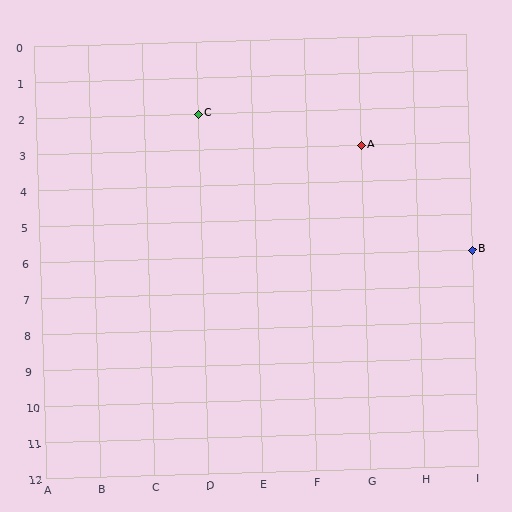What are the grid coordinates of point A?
Point A is at grid coordinates (G, 3).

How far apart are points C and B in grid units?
Points C and B are 5 columns and 4 rows apart (about 6.4 grid units diagonally).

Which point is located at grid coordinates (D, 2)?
Point C is at (D, 2).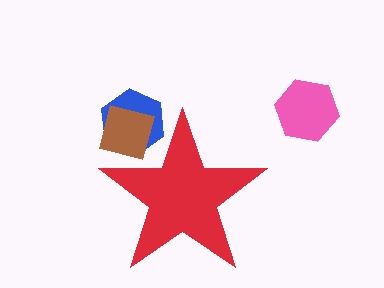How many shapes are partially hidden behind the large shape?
2 shapes are partially hidden.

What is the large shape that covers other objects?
A red star.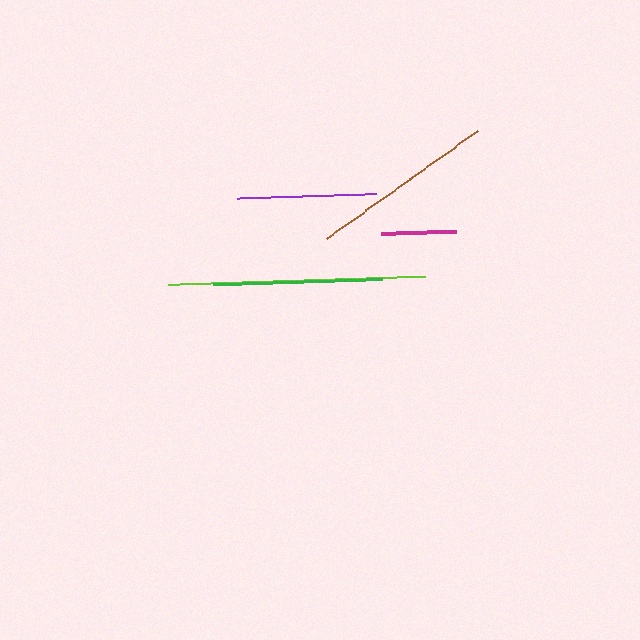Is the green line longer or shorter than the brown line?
The brown line is longer than the green line.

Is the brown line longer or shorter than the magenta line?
The brown line is longer than the magenta line.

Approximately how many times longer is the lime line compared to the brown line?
The lime line is approximately 1.4 times the length of the brown line.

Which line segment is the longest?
The lime line is the longest at approximately 258 pixels.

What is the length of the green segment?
The green segment is approximately 168 pixels long.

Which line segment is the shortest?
The magenta line is the shortest at approximately 75 pixels.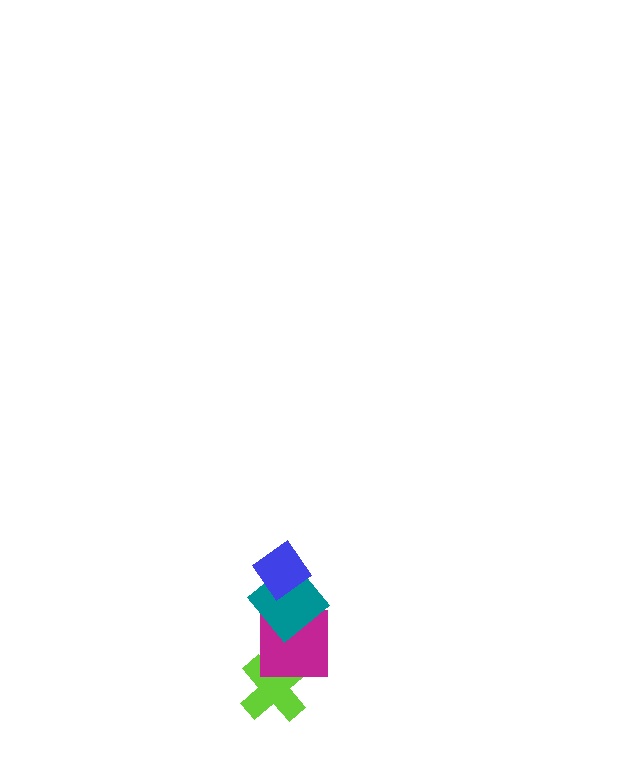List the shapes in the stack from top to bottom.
From top to bottom: the blue diamond, the teal diamond, the magenta square, the lime cross.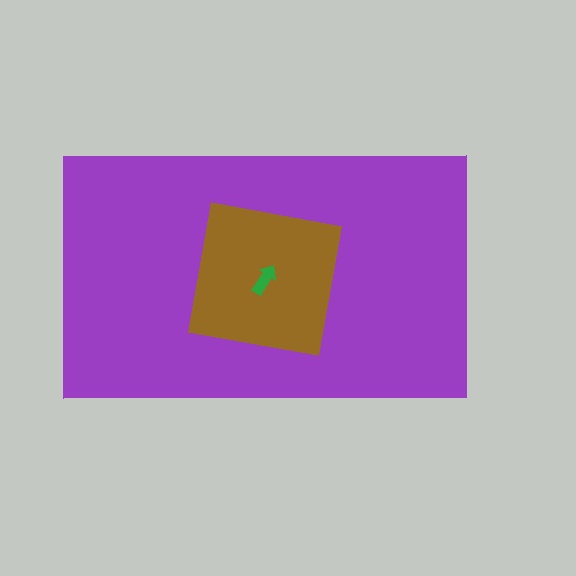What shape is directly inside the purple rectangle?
The brown square.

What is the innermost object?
The green arrow.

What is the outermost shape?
The purple rectangle.